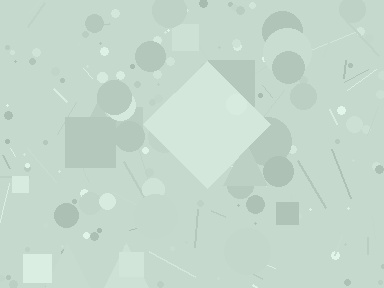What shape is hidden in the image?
A diamond is hidden in the image.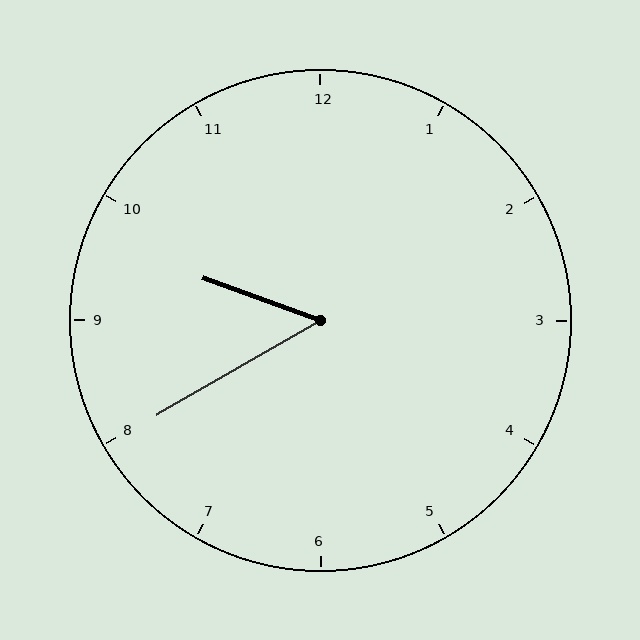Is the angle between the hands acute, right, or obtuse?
It is acute.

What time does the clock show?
9:40.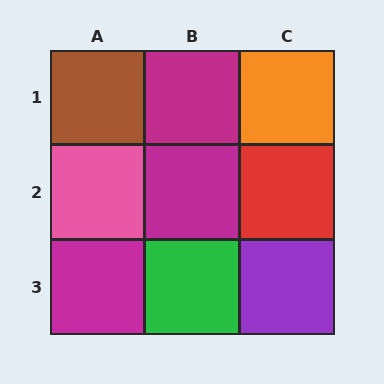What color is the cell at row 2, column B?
Magenta.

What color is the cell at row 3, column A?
Magenta.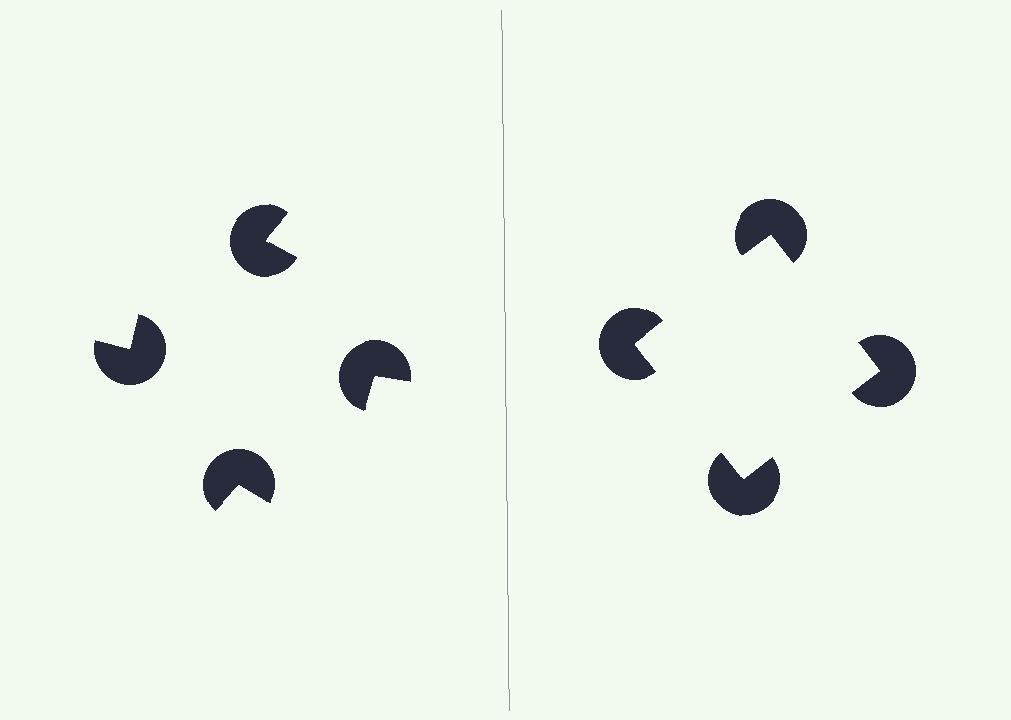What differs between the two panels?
The pac-man discs are positioned identically on both sides; only the wedge orientations differ. On the right they align to a square; on the left they are misaligned.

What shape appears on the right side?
An illusory square.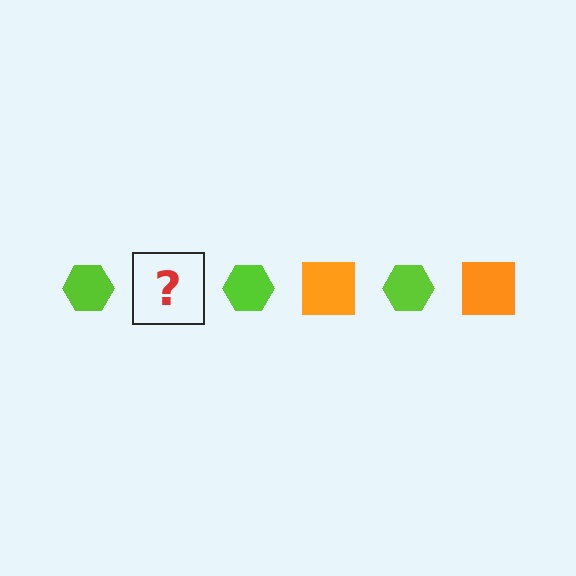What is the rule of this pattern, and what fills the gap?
The rule is that the pattern alternates between lime hexagon and orange square. The gap should be filled with an orange square.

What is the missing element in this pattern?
The missing element is an orange square.